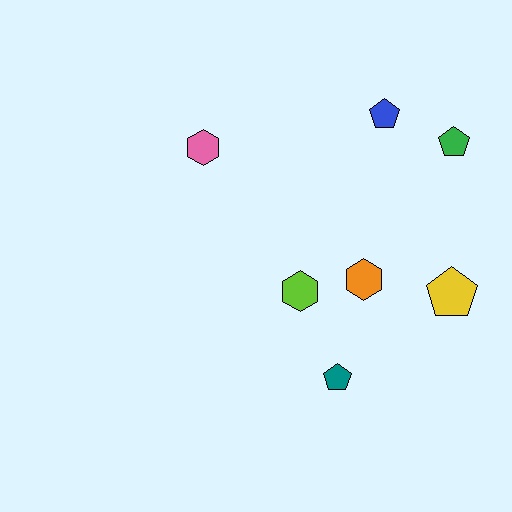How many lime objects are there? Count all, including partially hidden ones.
There is 1 lime object.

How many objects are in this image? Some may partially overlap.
There are 7 objects.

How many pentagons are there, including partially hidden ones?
There are 4 pentagons.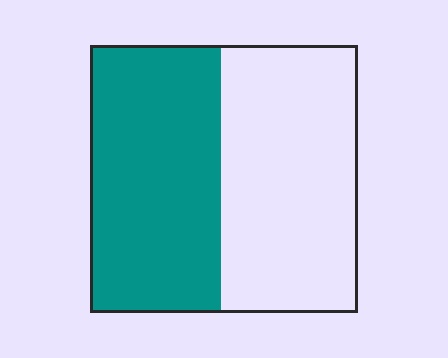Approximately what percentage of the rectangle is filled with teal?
Approximately 50%.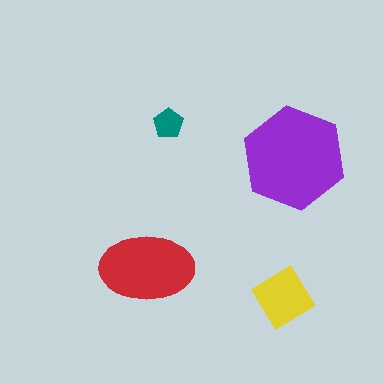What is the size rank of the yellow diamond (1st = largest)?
3rd.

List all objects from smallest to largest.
The teal pentagon, the yellow diamond, the red ellipse, the purple hexagon.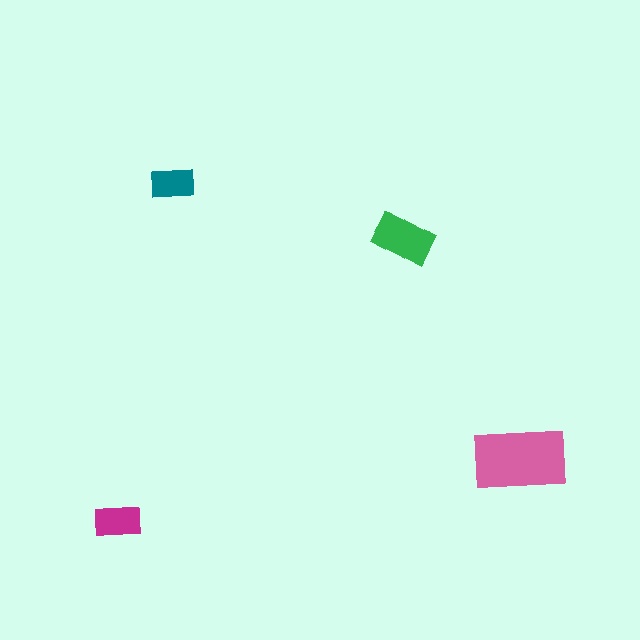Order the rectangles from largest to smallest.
the pink one, the green one, the magenta one, the teal one.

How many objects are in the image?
There are 4 objects in the image.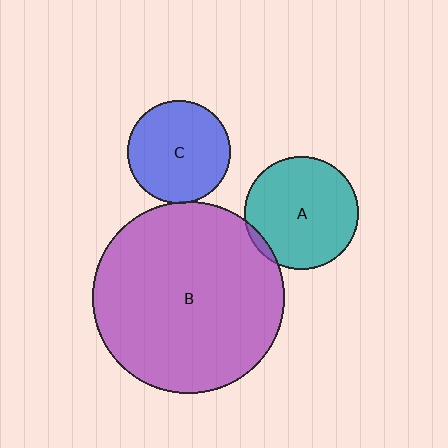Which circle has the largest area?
Circle B (purple).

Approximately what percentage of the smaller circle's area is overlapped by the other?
Approximately 5%.